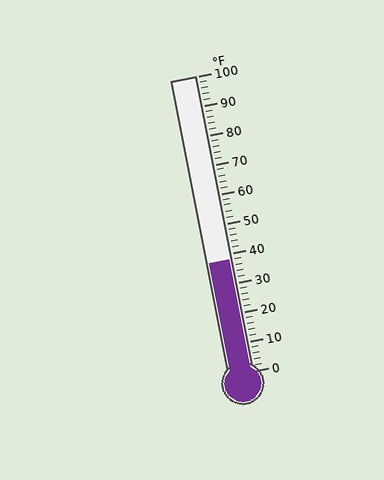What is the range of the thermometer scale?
The thermometer scale ranges from 0°F to 100°F.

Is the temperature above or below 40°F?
The temperature is below 40°F.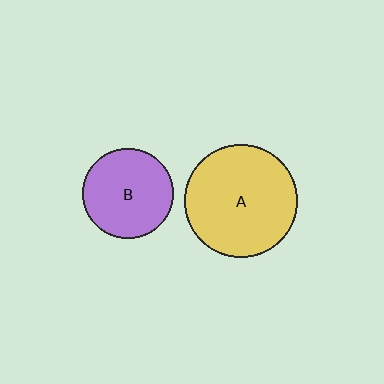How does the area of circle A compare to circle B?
Approximately 1.6 times.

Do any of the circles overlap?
No, none of the circles overlap.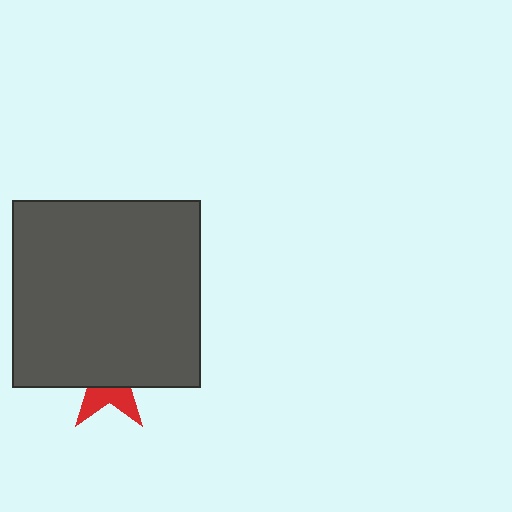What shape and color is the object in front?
The object in front is a dark gray square.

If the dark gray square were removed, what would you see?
You would see the complete red star.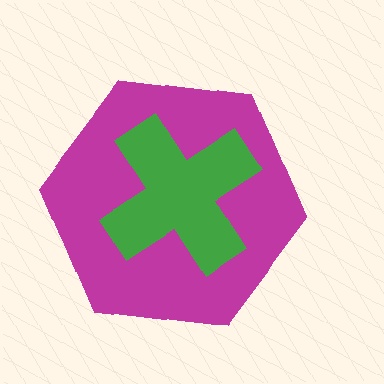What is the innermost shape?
The green cross.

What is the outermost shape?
The magenta hexagon.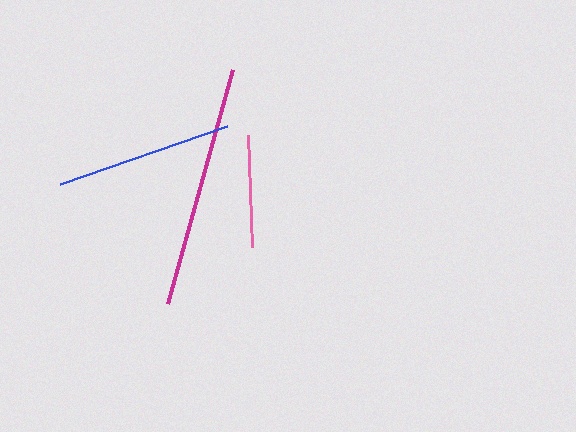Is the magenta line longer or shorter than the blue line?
The magenta line is longer than the blue line.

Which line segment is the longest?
The magenta line is the longest at approximately 243 pixels.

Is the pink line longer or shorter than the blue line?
The blue line is longer than the pink line.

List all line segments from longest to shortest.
From longest to shortest: magenta, blue, pink.